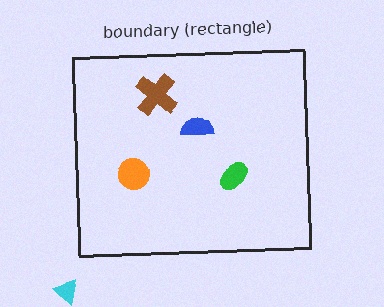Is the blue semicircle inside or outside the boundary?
Inside.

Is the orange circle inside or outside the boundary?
Inside.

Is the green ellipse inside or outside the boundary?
Inside.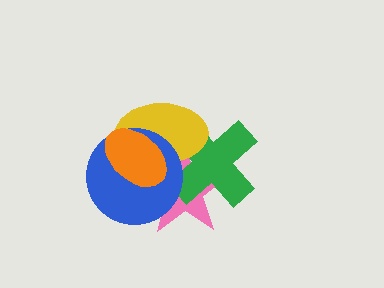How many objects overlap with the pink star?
4 objects overlap with the pink star.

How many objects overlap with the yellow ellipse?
4 objects overlap with the yellow ellipse.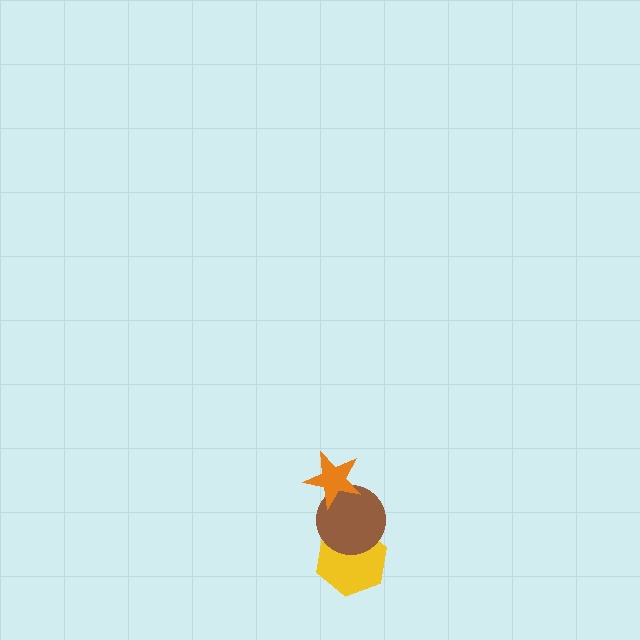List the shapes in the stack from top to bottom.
From top to bottom: the orange star, the brown circle, the yellow hexagon.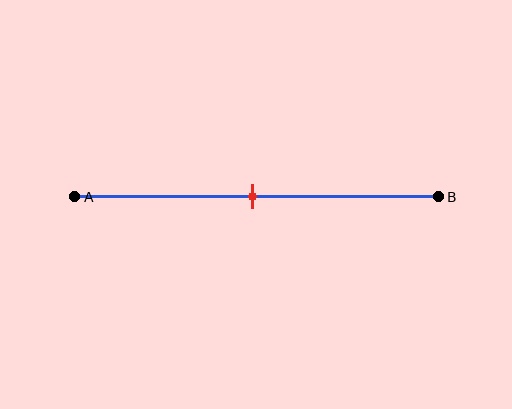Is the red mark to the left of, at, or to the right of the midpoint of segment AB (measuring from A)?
The red mark is approximately at the midpoint of segment AB.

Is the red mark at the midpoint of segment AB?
Yes, the mark is approximately at the midpoint.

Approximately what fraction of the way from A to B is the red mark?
The red mark is approximately 50% of the way from A to B.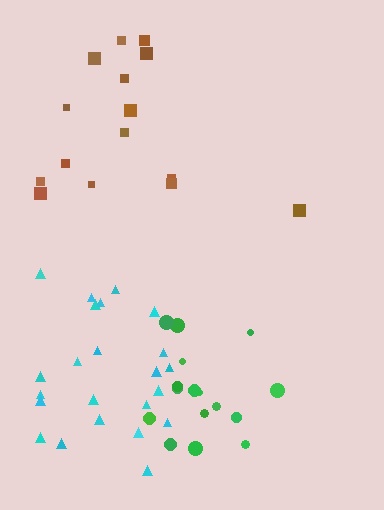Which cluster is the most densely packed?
Green.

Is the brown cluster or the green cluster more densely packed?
Green.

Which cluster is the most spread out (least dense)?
Brown.